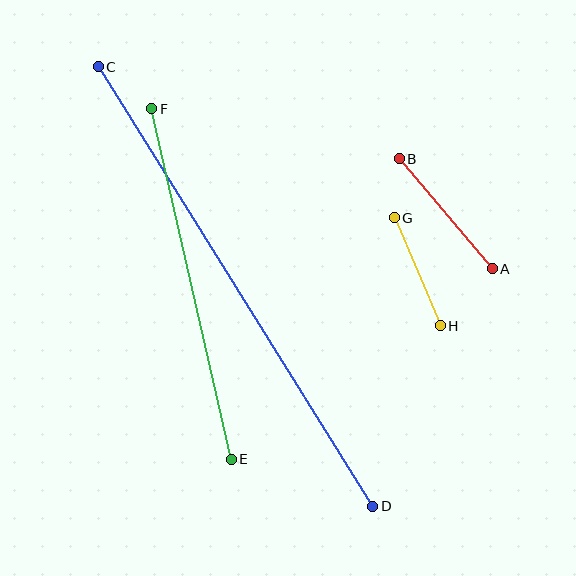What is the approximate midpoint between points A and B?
The midpoint is at approximately (446, 214) pixels.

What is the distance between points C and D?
The distance is approximately 518 pixels.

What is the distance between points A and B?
The distance is approximately 144 pixels.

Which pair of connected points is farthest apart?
Points C and D are farthest apart.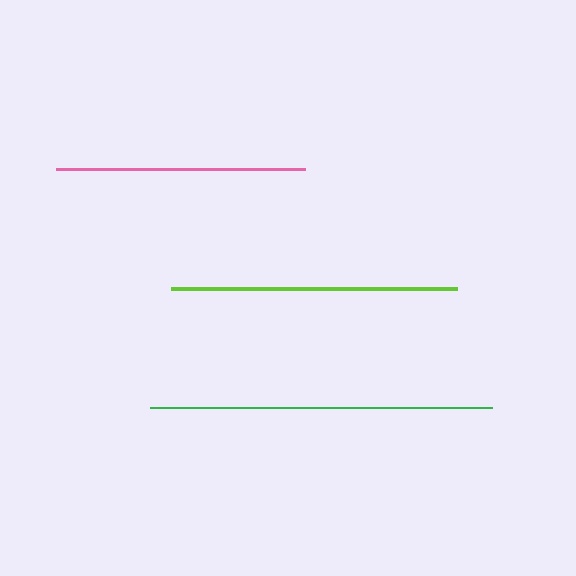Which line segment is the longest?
The green line is the longest at approximately 342 pixels.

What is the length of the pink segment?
The pink segment is approximately 249 pixels long.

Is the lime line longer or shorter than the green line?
The green line is longer than the lime line.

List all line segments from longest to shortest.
From longest to shortest: green, lime, pink.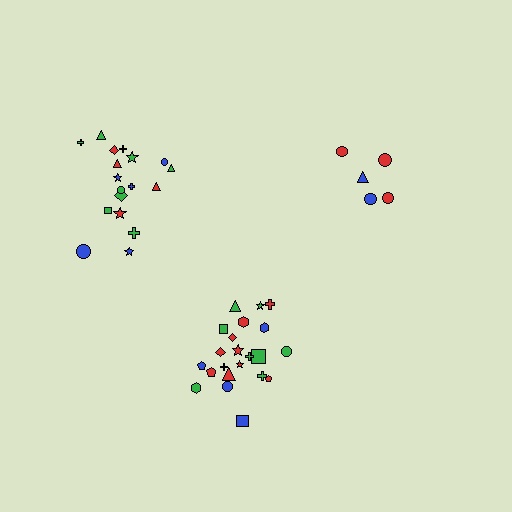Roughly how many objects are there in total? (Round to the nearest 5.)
Roughly 45 objects in total.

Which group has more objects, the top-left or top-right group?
The top-left group.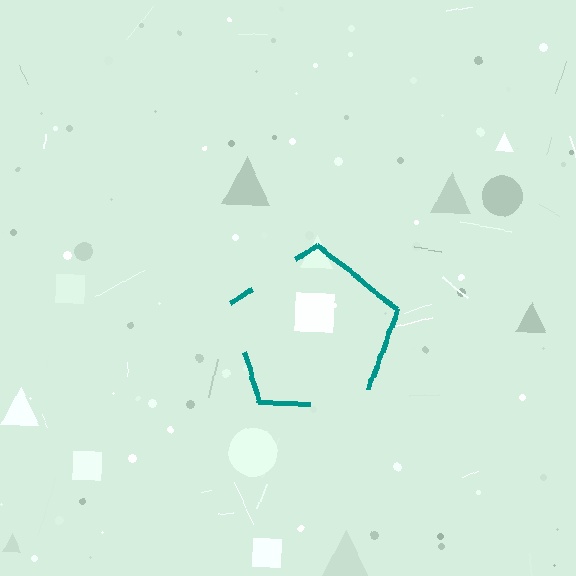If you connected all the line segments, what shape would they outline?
They would outline a pentagon.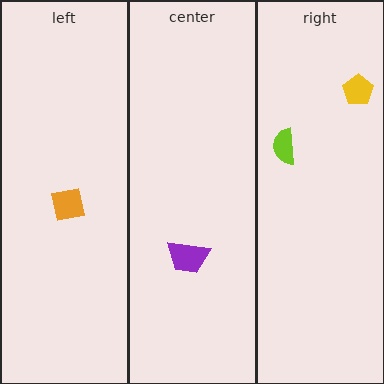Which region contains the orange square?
The left region.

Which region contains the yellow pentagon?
The right region.